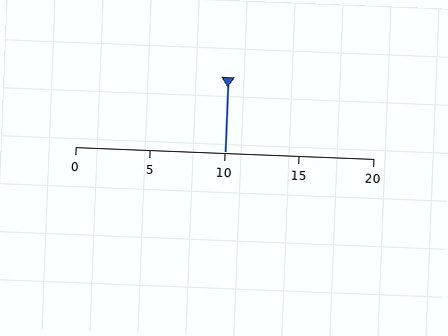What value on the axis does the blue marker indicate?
The marker indicates approximately 10.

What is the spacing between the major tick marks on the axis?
The major ticks are spaced 5 apart.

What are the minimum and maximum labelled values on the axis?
The axis runs from 0 to 20.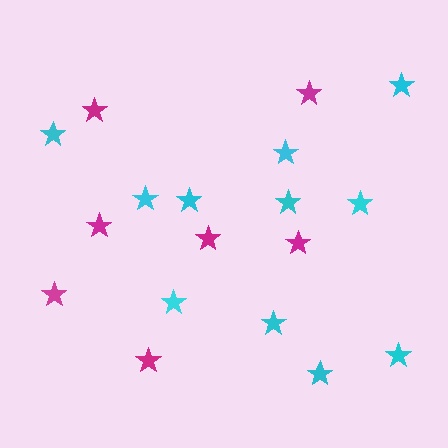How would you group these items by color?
There are 2 groups: one group of magenta stars (7) and one group of cyan stars (11).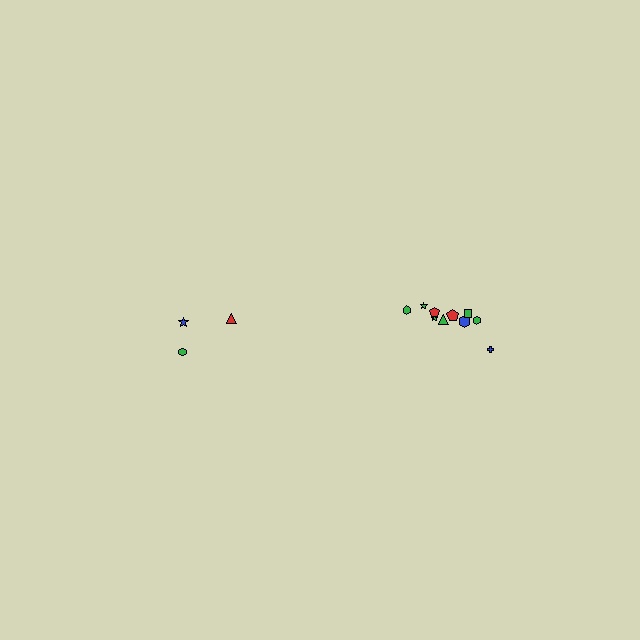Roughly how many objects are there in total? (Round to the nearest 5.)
Roughly 15 objects in total.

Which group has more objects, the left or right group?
The right group.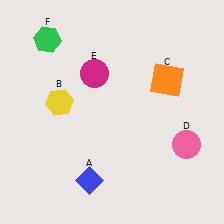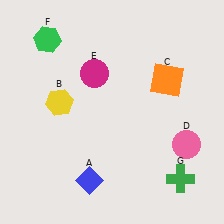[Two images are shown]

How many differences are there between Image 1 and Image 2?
There is 1 difference between the two images.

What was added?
A green cross (G) was added in Image 2.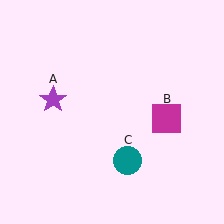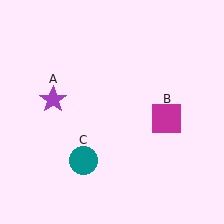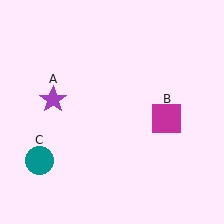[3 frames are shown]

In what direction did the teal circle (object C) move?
The teal circle (object C) moved left.